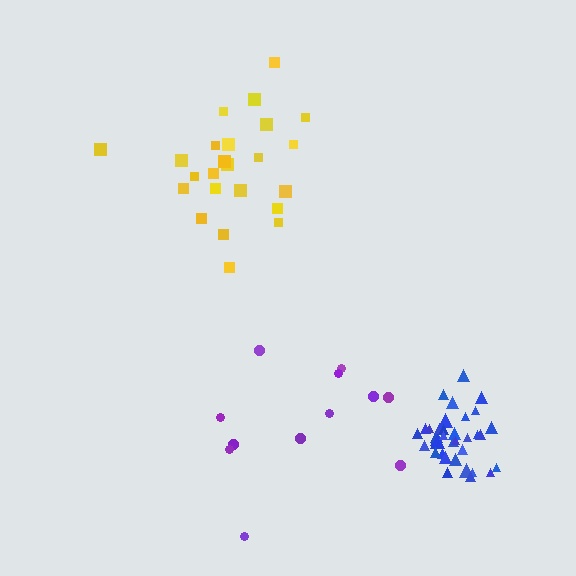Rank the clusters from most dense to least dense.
blue, yellow, purple.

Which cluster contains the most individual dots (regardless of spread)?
Blue (35).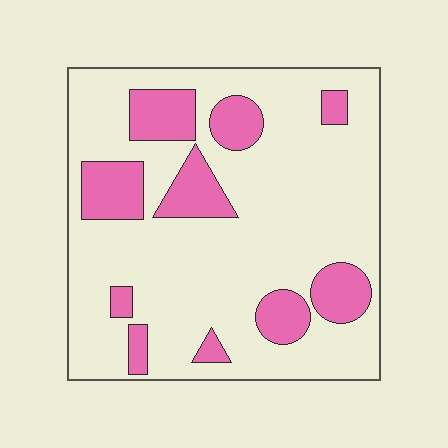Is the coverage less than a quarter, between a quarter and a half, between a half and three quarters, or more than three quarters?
Less than a quarter.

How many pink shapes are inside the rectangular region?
10.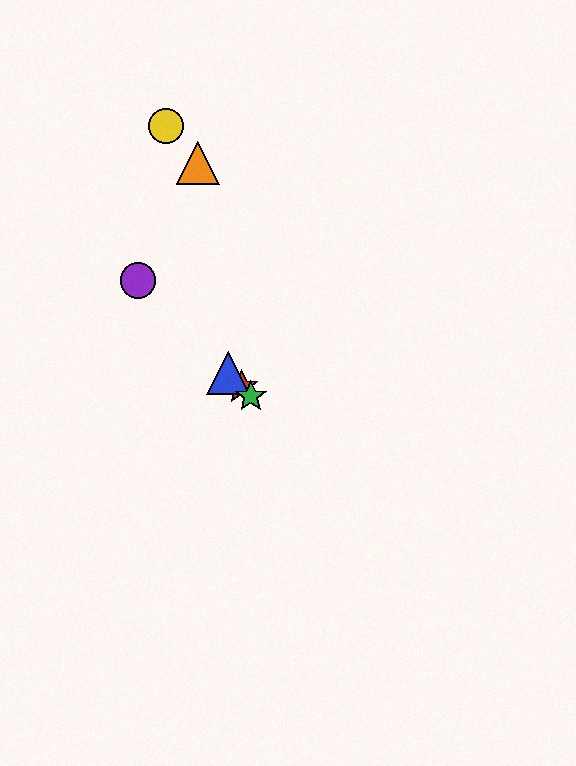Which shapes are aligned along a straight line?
The red star, the blue triangle, the green star, the purple circle are aligned along a straight line.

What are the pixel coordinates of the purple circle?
The purple circle is at (138, 280).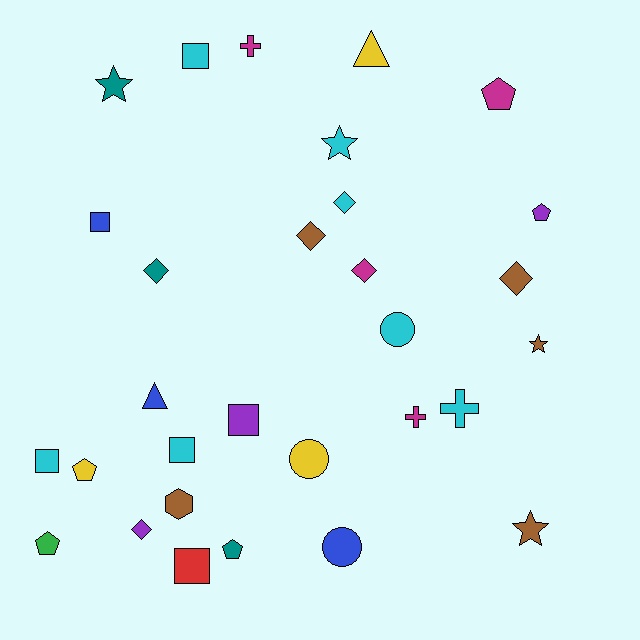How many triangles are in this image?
There are 2 triangles.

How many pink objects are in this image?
There are no pink objects.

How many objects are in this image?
There are 30 objects.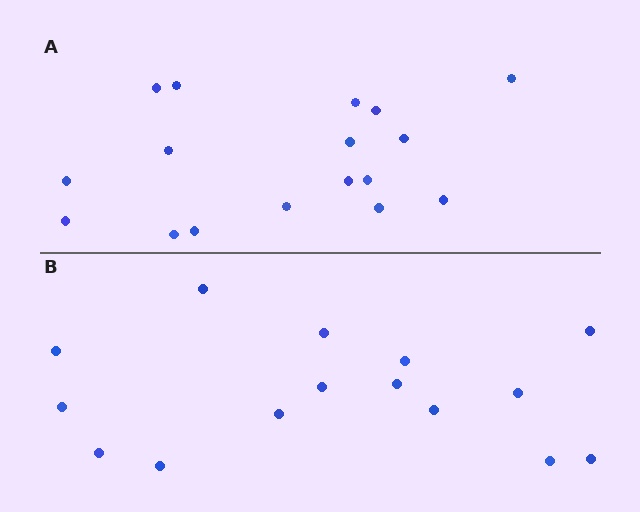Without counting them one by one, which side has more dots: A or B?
Region A (the top region) has more dots.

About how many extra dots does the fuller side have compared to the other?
Region A has just a few more — roughly 2 or 3 more dots than region B.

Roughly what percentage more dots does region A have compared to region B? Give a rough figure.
About 15% more.